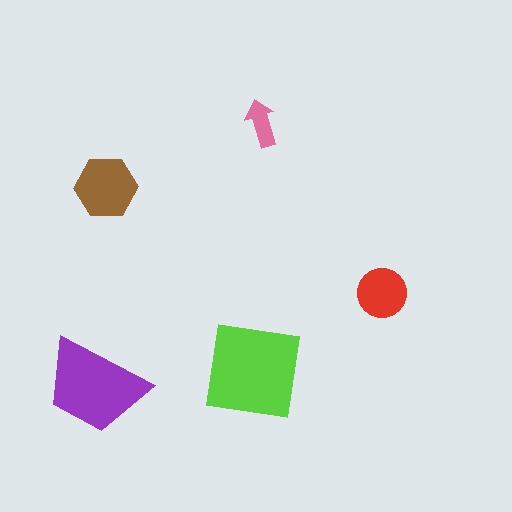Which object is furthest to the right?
The red circle is rightmost.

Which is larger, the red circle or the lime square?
The lime square.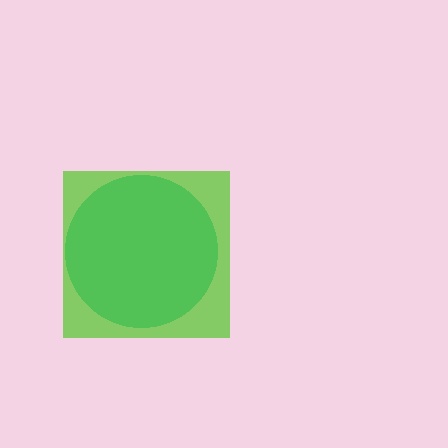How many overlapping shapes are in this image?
There are 2 overlapping shapes in the image.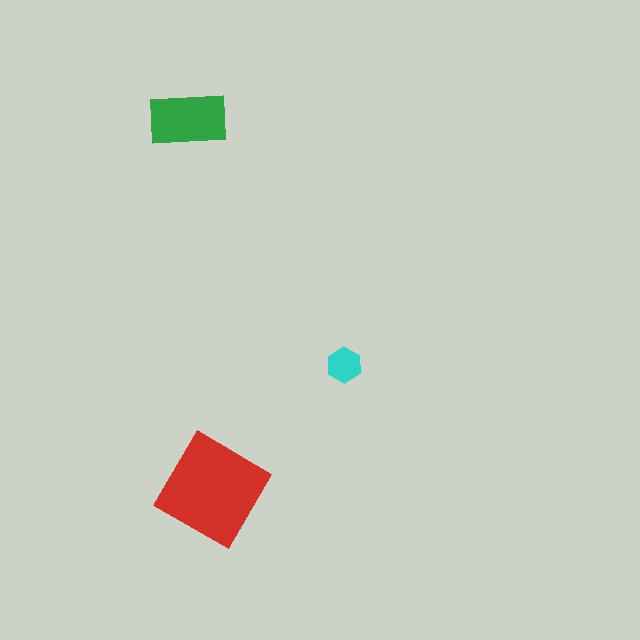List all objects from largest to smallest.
The red diamond, the green rectangle, the cyan hexagon.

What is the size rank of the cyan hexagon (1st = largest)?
3rd.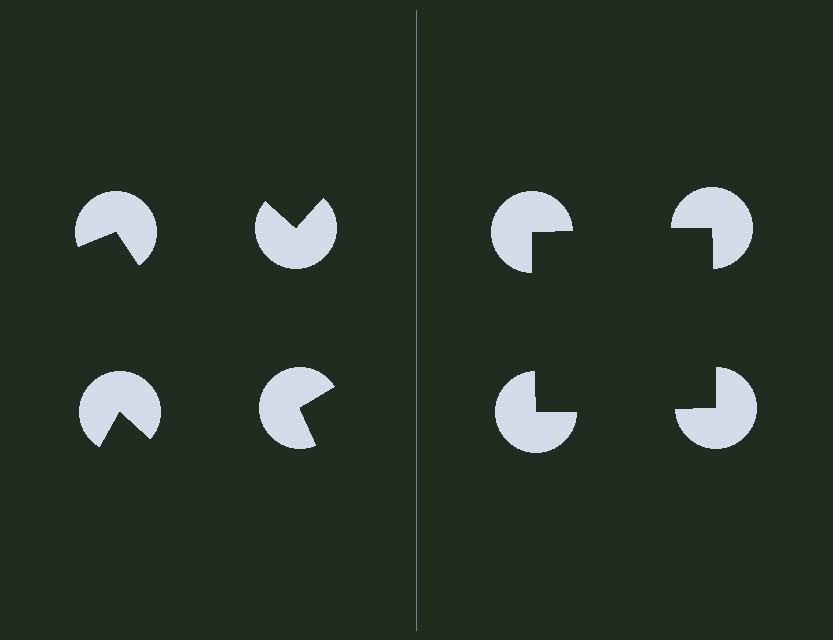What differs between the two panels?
The pac-man discs are positioned identically on both sides; only the wedge orientations differ. On the right they align to a square; on the left they are misaligned.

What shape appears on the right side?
An illusory square.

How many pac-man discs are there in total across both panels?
8 — 4 on each side.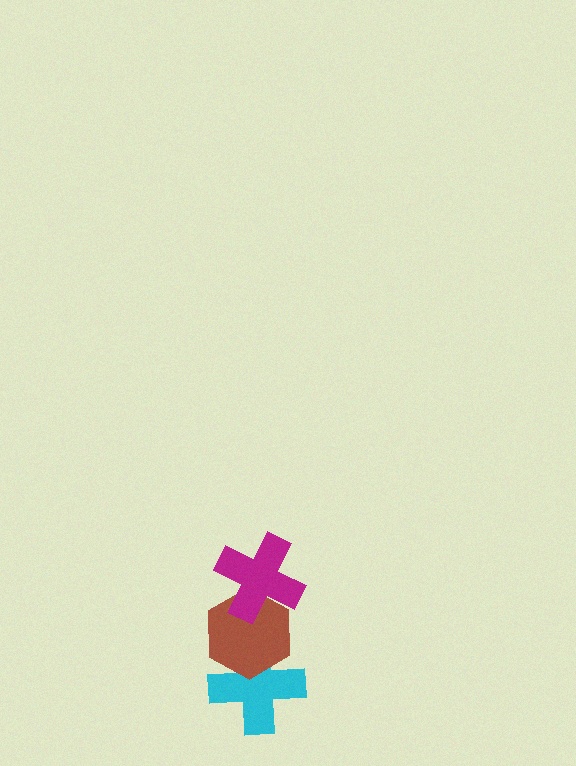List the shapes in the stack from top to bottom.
From top to bottom: the magenta cross, the brown hexagon, the cyan cross.